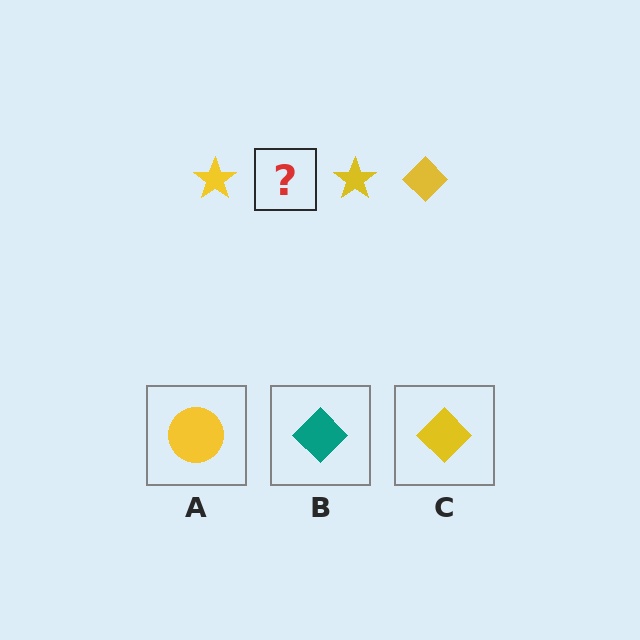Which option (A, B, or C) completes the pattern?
C.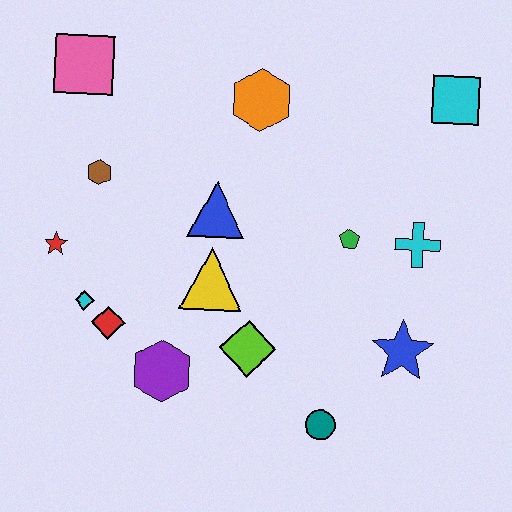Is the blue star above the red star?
No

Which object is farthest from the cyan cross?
The pink square is farthest from the cyan cross.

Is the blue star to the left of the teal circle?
No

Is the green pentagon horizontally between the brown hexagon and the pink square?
No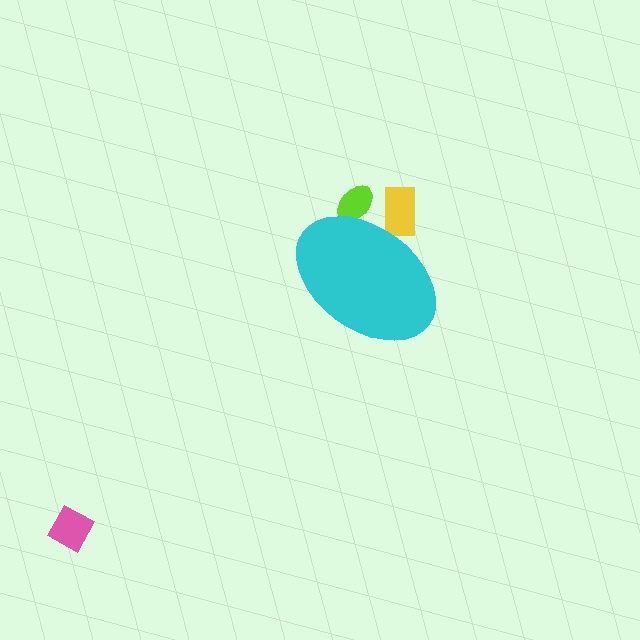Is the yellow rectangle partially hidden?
Yes, the yellow rectangle is partially hidden behind the cyan ellipse.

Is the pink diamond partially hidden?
No, the pink diamond is fully visible.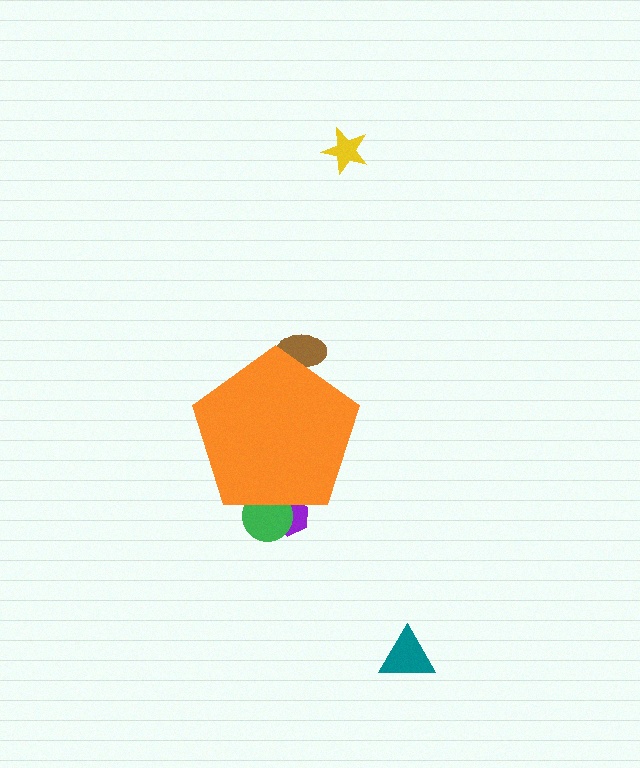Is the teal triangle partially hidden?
No, the teal triangle is fully visible.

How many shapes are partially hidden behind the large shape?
3 shapes are partially hidden.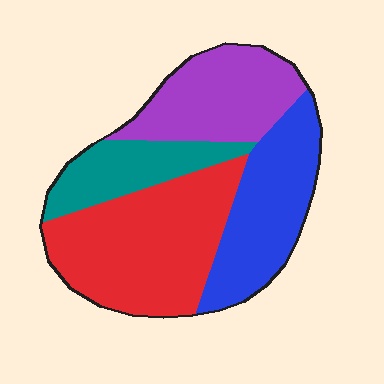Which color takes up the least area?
Teal, at roughly 15%.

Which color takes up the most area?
Red, at roughly 35%.